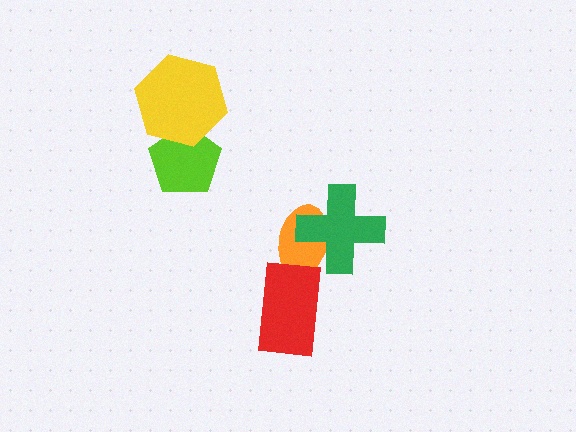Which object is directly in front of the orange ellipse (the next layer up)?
The green cross is directly in front of the orange ellipse.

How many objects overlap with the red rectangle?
1 object overlaps with the red rectangle.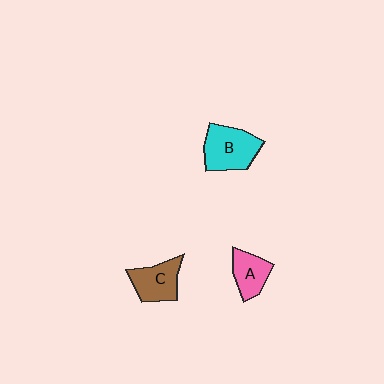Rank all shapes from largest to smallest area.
From largest to smallest: B (cyan), C (brown), A (pink).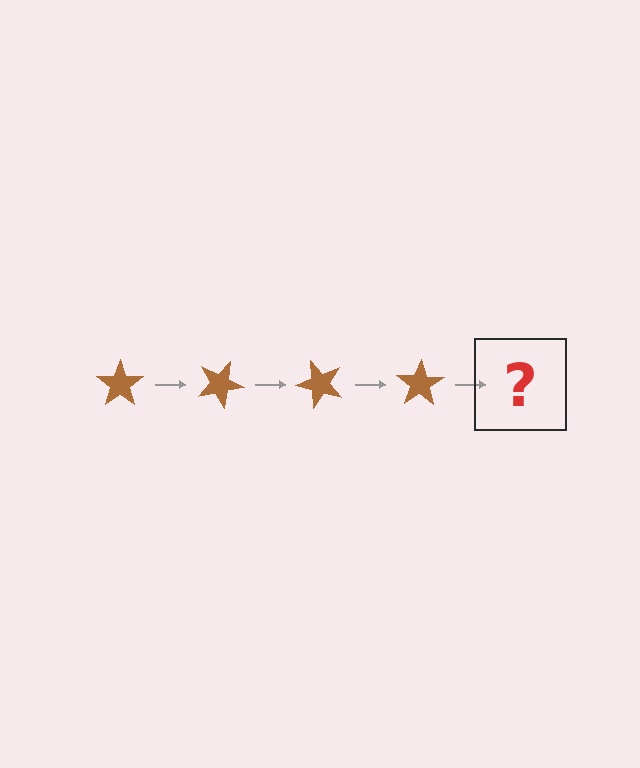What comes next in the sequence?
The next element should be a brown star rotated 100 degrees.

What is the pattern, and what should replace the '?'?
The pattern is that the star rotates 25 degrees each step. The '?' should be a brown star rotated 100 degrees.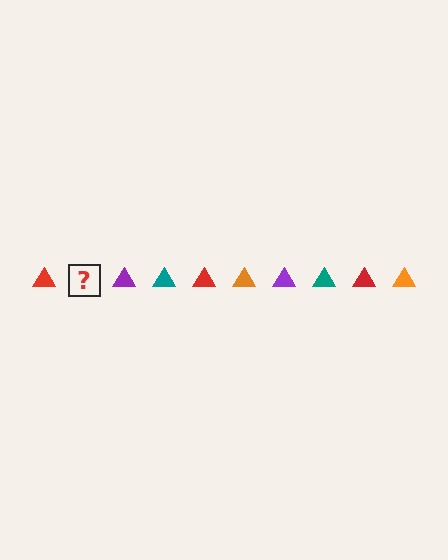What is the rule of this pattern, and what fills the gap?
The rule is that the pattern cycles through red, orange, purple, teal triangles. The gap should be filled with an orange triangle.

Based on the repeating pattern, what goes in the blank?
The blank should be an orange triangle.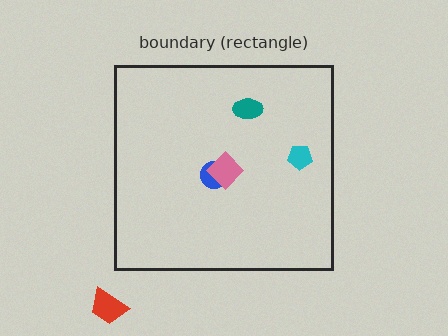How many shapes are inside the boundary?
4 inside, 1 outside.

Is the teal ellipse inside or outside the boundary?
Inside.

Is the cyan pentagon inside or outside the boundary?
Inside.